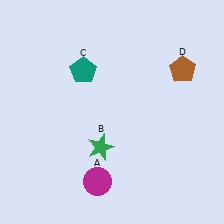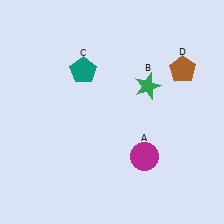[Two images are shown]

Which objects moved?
The objects that moved are: the magenta circle (A), the green star (B).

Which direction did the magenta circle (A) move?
The magenta circle (A) moved right.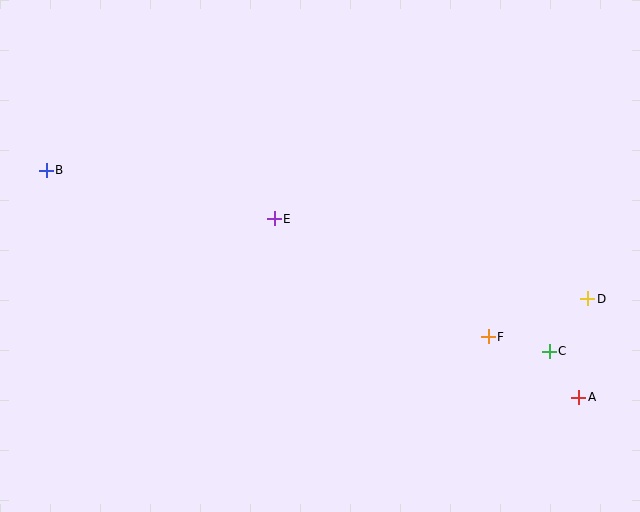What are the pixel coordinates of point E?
Point E is at (274, 219).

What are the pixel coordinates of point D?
Point D is at (588, 299).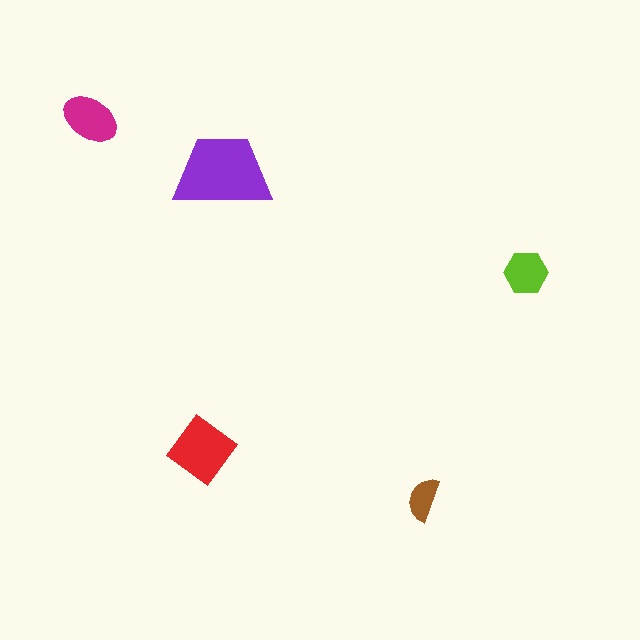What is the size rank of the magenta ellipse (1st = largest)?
3rd.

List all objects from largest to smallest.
The purple trapezoid, the red diamond, the magenta ellipse, the lime hexagon, the brown semicircle.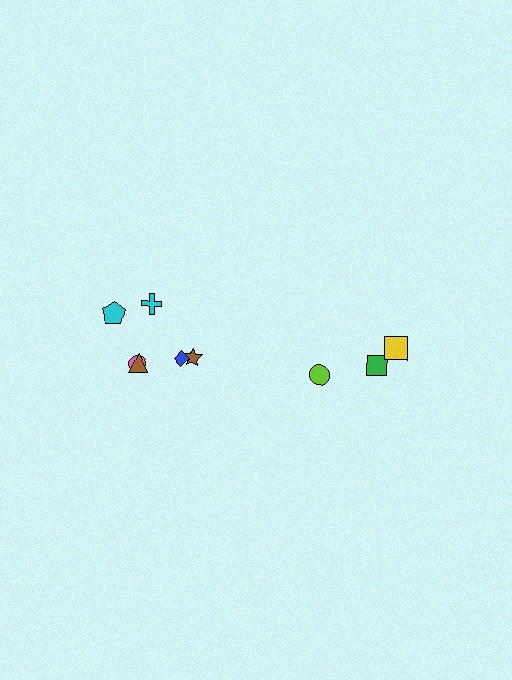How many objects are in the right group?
There are 3 objects.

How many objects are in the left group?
There are 6 objects.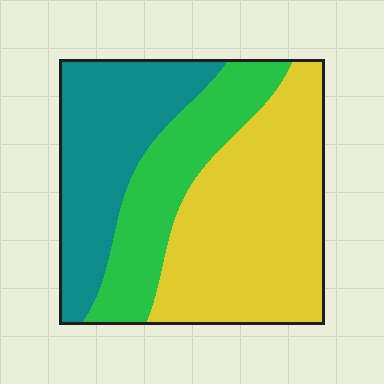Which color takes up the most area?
Yellow, at roughly 45%.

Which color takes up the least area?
Green, at roughly 25%.